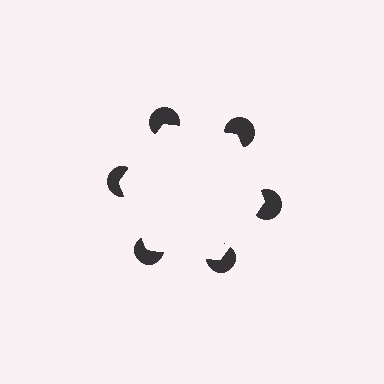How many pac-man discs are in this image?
There are 6 — one at each vertex of the illusory hexagon.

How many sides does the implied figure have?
6 sides.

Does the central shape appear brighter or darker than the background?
It typically appears slightly brighter than the background, even though no actual brightness change is drawn.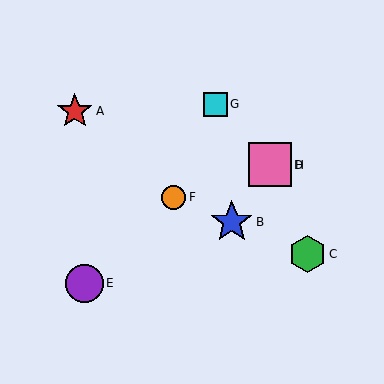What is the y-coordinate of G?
Object G is at y≈104.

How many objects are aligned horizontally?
2 objects (D, H) are aligned horizontally.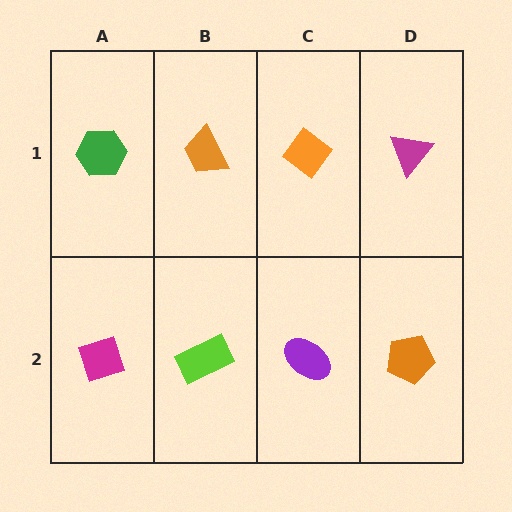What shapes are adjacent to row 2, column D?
A magenta triangle (row 1, column D), a purple ellipse (row 2, column C).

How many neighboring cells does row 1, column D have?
2.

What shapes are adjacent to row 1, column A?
A magenta diamond (row 2, column A), an orange trapezoid (row 1, column B).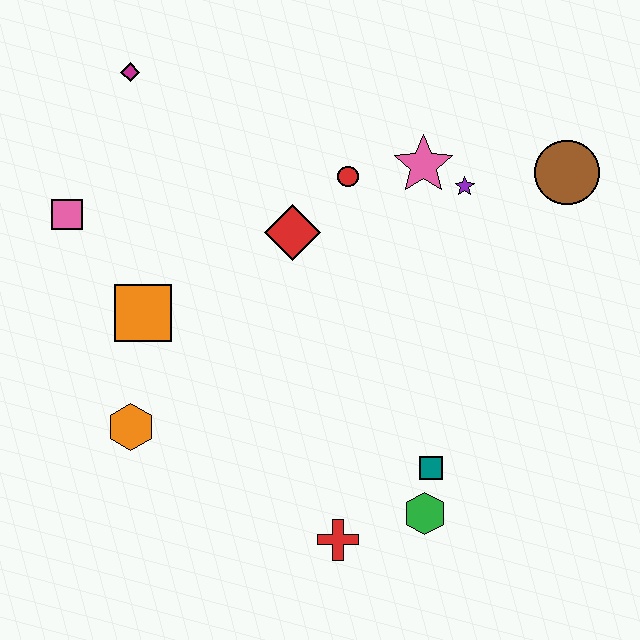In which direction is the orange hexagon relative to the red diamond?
The orange hexagon is below the red diamond.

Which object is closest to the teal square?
The green hexagon is closest to the teal square.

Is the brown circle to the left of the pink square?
No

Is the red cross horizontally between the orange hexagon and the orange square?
No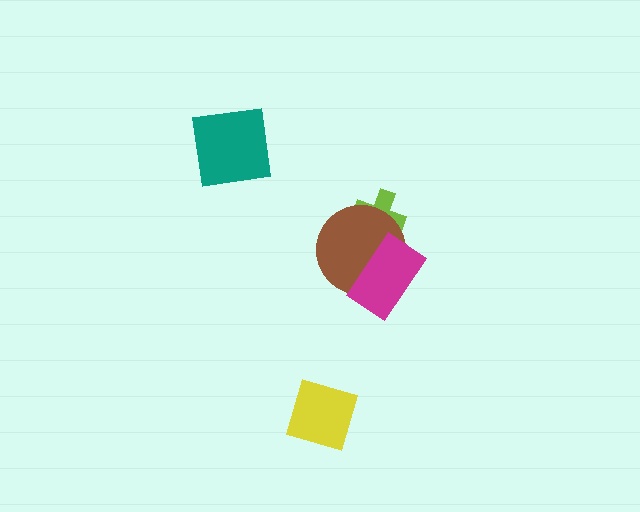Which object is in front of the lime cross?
The brown circle is in front of the lime cross.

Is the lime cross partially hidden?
Yes, it is partially covered by another shape.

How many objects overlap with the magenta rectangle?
1 object overlaps with the magenta rectangle.